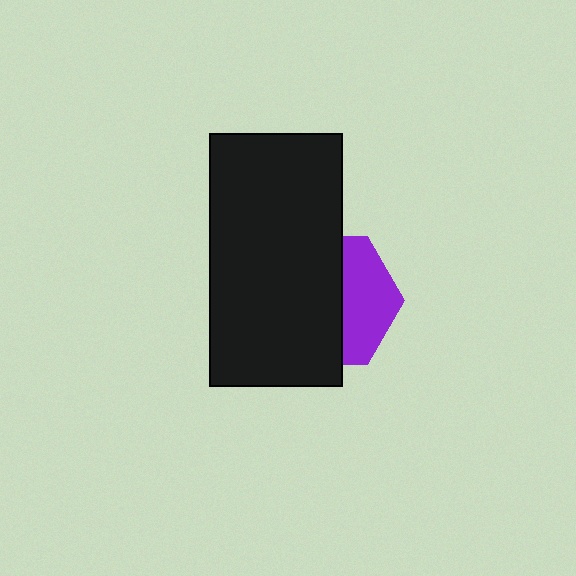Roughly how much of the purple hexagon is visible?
A small part of it is visible (roughly 38%).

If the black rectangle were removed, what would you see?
You would see the complete purple hexagon.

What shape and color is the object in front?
The object in front is a black rectangle.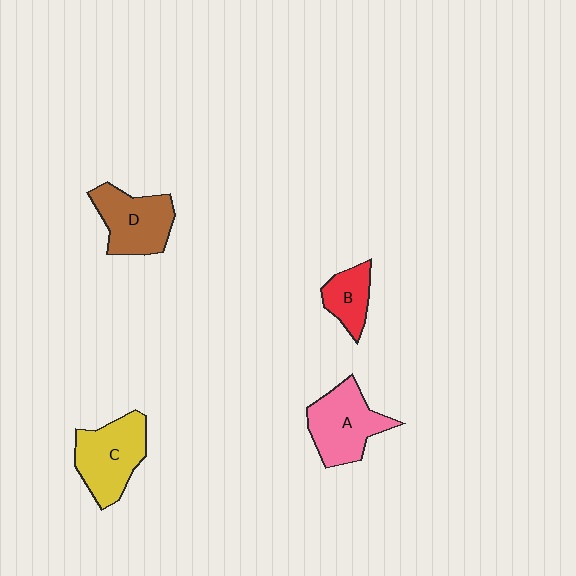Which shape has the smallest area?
Shape B (red).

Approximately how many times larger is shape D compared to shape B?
Approximately 1.7 times.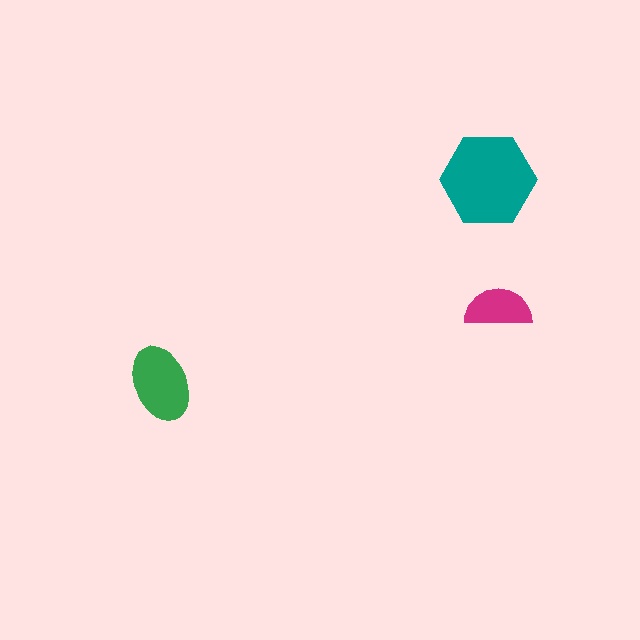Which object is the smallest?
The magenta semicircle.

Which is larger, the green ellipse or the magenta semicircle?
The green ellipse.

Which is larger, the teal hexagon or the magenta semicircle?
The teal hexagon.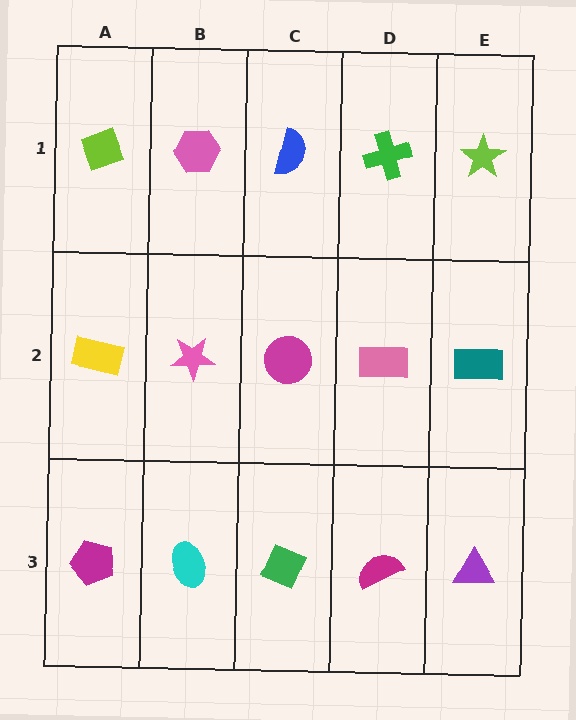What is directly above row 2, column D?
A green cross.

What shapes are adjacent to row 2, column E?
A lime star (row 1, column E), a purple triangle (row 3, column E), a pink rectangle (row 2, column D).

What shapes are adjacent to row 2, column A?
A lime diamond (row 1, column A), a magenta pentagon (row 3, column A), a pink star (row 2, column B).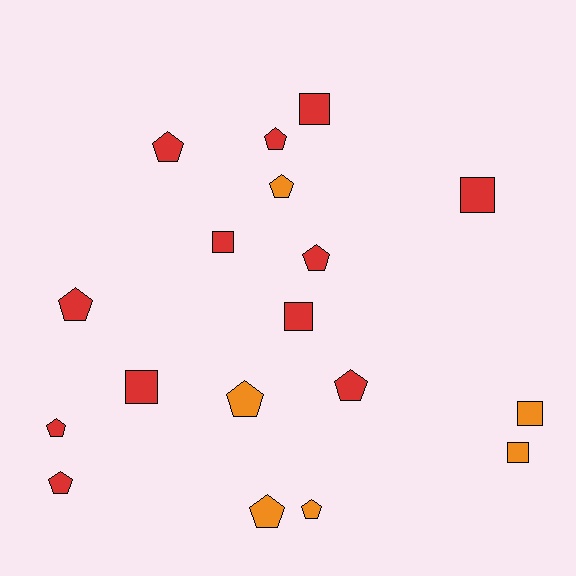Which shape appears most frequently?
Pentagon, with 11 objects.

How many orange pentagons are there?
There are 4 orange pentagons.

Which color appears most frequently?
Red, with 12 objects.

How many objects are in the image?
There are 18 objects.